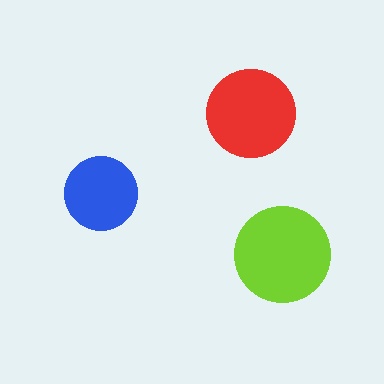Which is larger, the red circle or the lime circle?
The lime one.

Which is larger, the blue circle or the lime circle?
The lime one.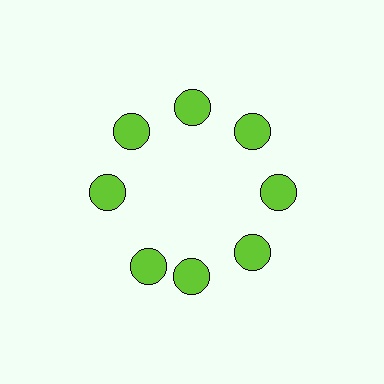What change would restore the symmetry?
The symmetry would be restored by rotating it back into even spacing with its neighbors so that all 8 circles sit at equal angles and equal distance from the center.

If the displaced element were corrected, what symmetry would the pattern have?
It would have 8-fold rotational symmetry — the pattern would map onto itself every 45 degrees.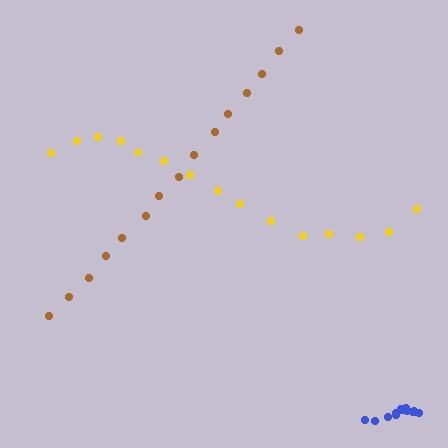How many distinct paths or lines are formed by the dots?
There are 3 distinct paths.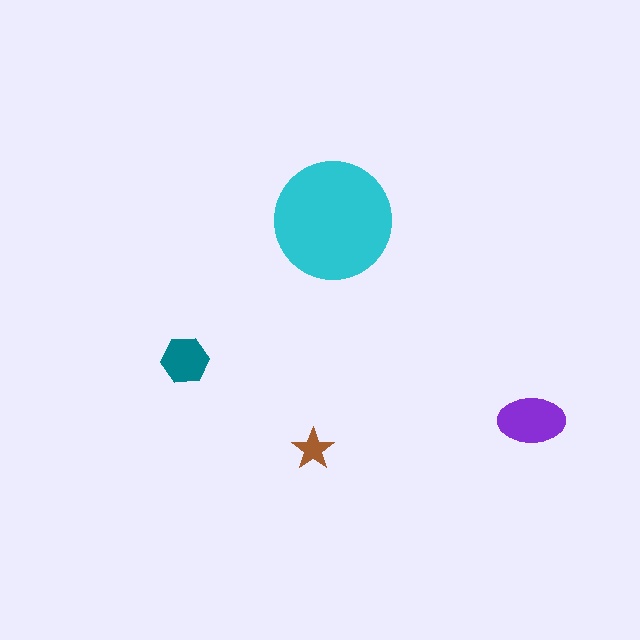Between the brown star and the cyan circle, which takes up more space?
The cyan circle.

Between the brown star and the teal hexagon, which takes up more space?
The teal hexagon.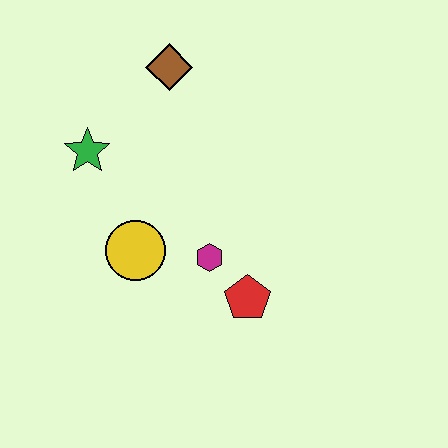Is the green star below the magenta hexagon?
No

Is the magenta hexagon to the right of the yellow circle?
Yes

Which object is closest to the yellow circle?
The magenta hexagon is closest to the yellow circle.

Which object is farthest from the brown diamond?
The red pentagon is farthest from the brown diamond.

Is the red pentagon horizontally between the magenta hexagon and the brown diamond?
No